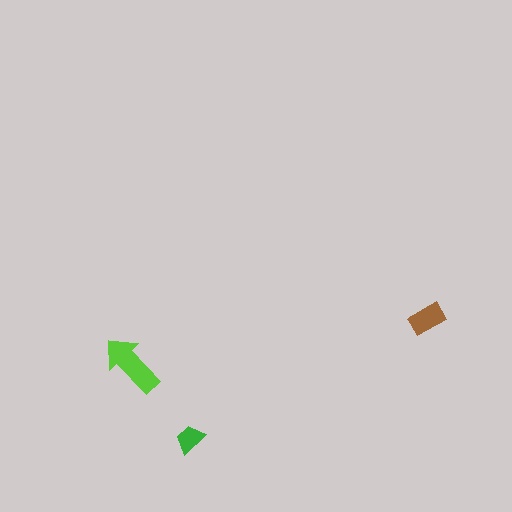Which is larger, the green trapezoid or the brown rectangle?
The brown rectangle.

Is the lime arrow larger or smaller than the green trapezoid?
Larger.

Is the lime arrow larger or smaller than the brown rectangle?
Larger.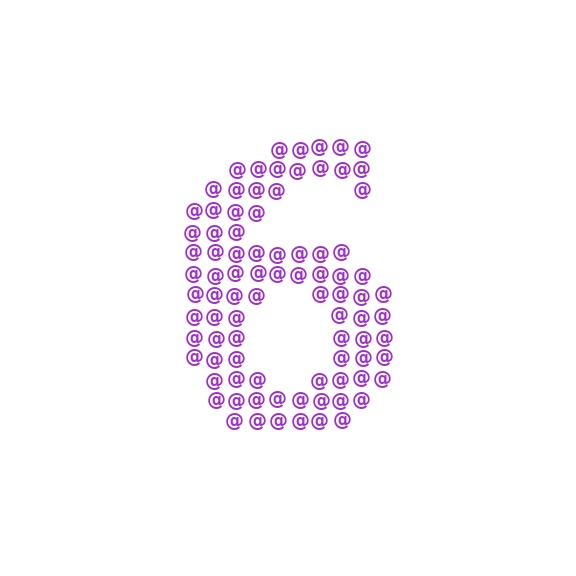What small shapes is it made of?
It is made of small at signs.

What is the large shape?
The large shape is the digit 6.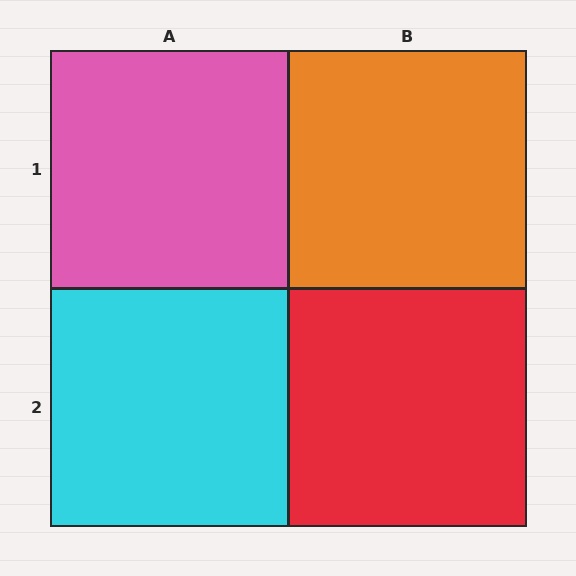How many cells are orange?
1 cell is orange.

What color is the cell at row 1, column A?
Pink.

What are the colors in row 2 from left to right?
Cyan, red.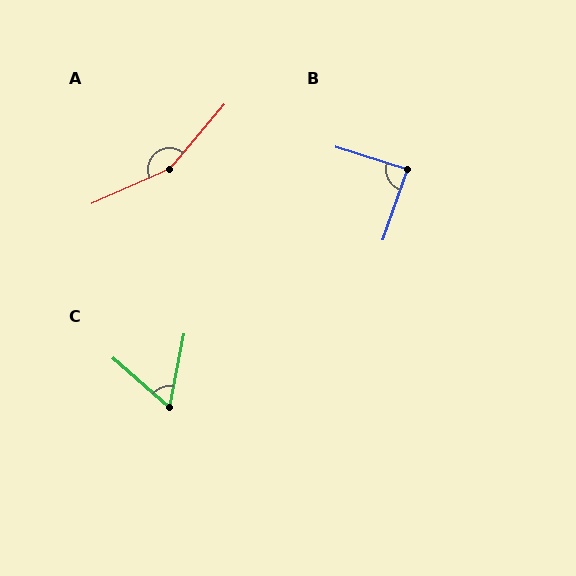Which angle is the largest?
A, at approximately 155 degrees.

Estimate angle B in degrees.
Approximately 88 degrees.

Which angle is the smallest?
C, at approximately 61 degrees.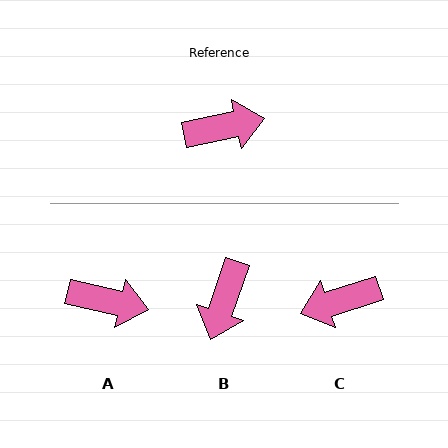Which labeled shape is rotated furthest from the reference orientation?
C, about 174 degrees away.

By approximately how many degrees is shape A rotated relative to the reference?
Approximately 24 degrees clockwise.